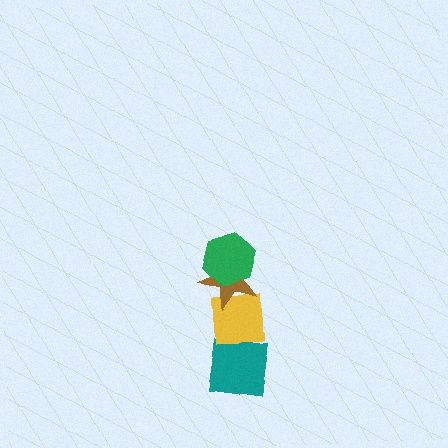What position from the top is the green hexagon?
The green hexagon is 1st from the top.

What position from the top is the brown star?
The brown star is 2nd from the top.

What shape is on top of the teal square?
The yellow square is on top of the teal square.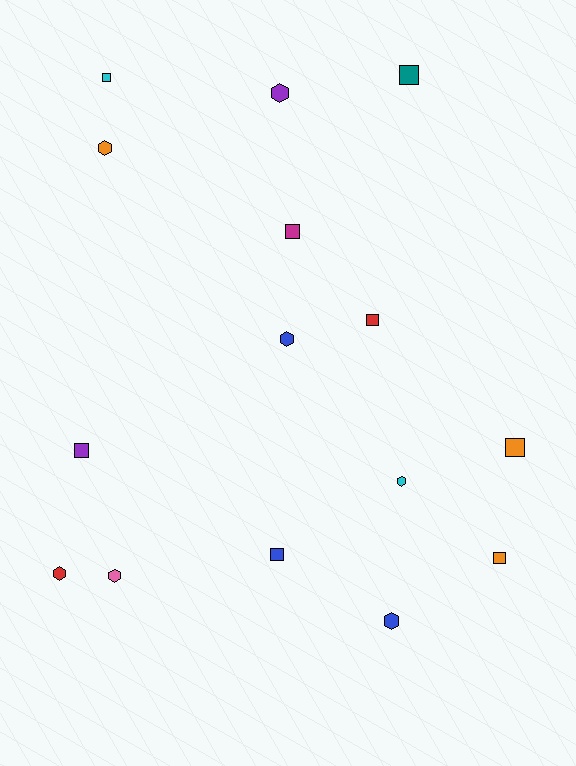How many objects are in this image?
There are 15 objects.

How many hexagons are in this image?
There are 7 hexagons.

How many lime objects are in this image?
There are no lime objects.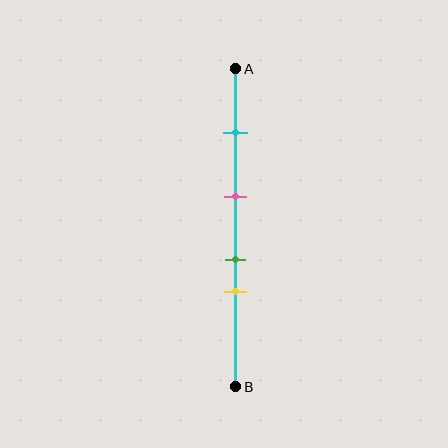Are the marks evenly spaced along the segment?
No, the marks are not evenly spaced.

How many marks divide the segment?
There are 4 marks dividing the segment.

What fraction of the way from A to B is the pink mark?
The pink mark is approximately 40% (0.4) of the way from A to B.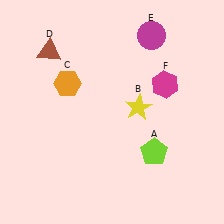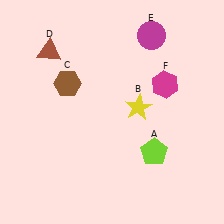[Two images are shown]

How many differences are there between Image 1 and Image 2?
There is 1 difference between the two images.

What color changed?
The hexagon (C) changed from orange in Image 1 to brown in Image 2.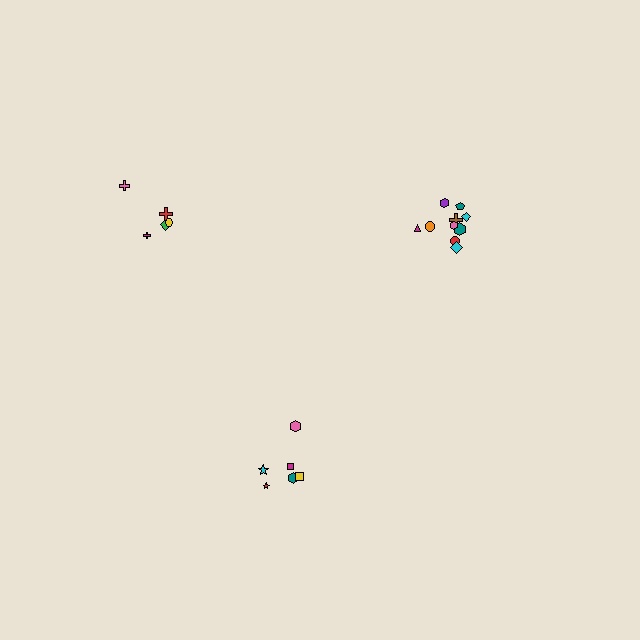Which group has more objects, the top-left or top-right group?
The top-right group.